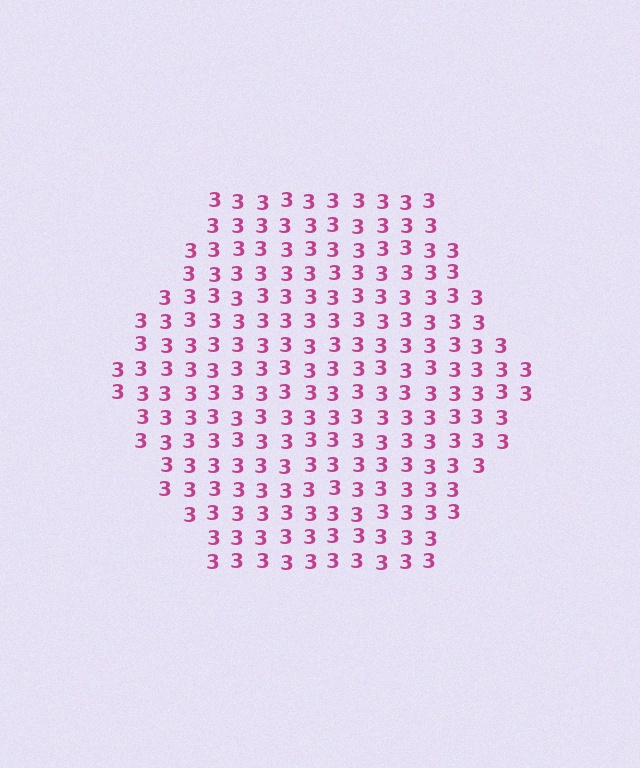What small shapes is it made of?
It is made of small digit 3's.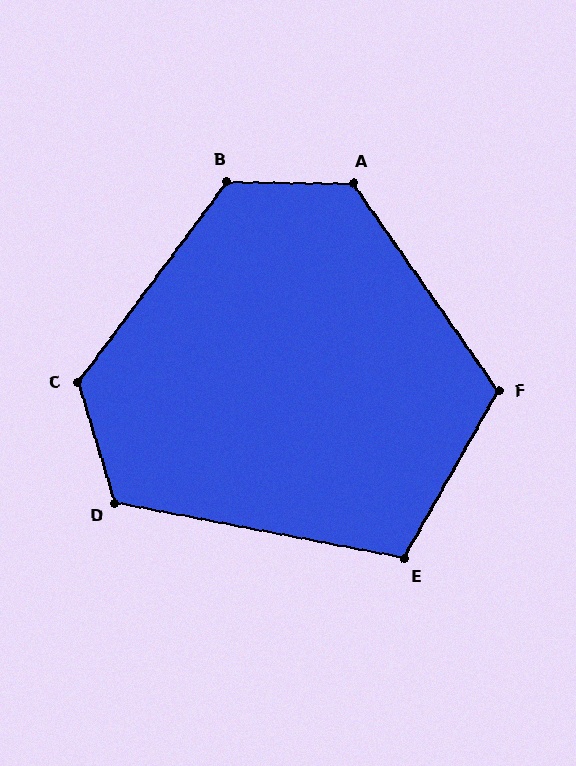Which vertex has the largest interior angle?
C, at approximately 126 degrees.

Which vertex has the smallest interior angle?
E, at approximately 108 degrees.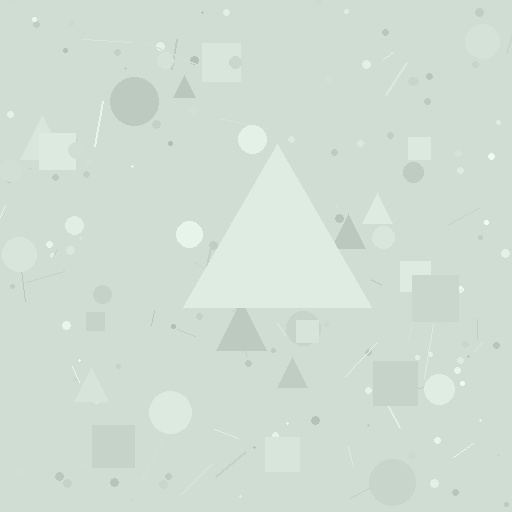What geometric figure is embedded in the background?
A triangle is embedded in the background.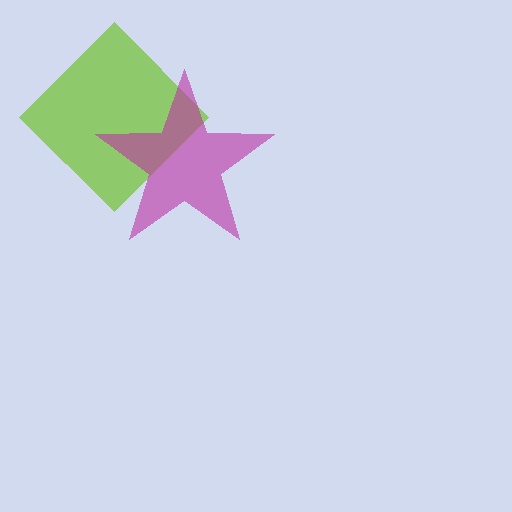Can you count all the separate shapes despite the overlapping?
Yes, there are 2 separate shapes.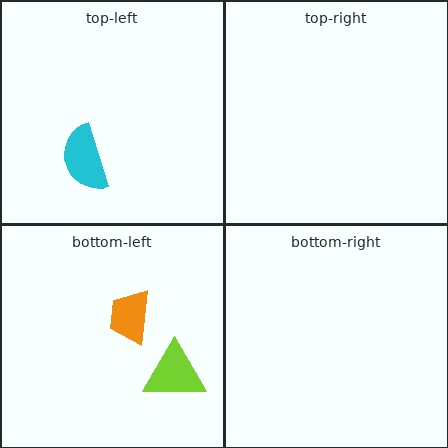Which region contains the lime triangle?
The bottom-left region.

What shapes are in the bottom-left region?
The orange trapezoid, the lime triangle.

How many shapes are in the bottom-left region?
2.